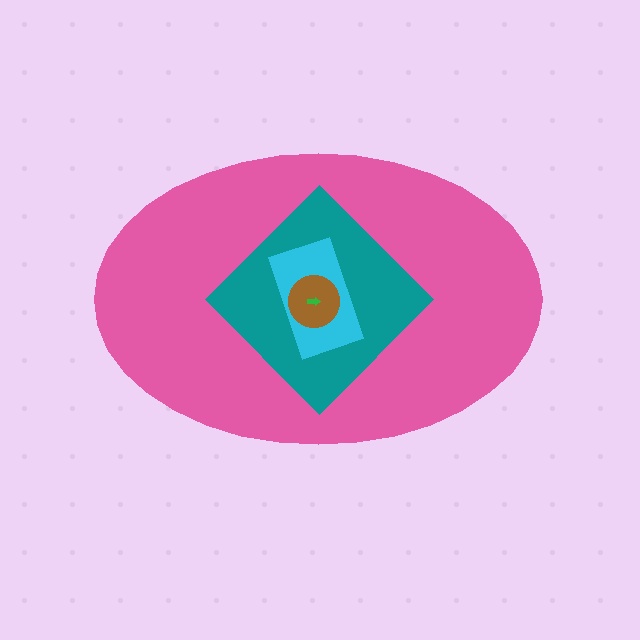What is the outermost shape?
The pink ellipse.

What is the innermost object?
The green arrow.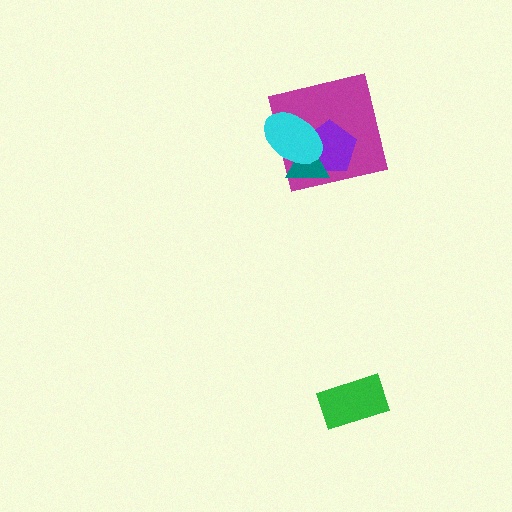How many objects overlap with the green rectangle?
0 objects overlap with the green rectangle.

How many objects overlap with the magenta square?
3 objects overlap with the magenta square.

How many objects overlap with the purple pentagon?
3 objects overlap with the purple pentagon.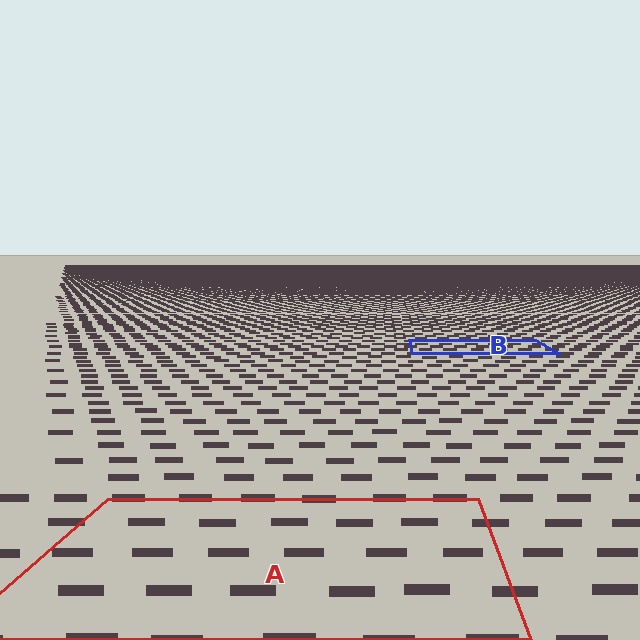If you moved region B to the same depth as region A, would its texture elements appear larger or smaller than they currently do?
They would appear larger. At a closer depth, the same texture elements are projected at a bigger on-screen size.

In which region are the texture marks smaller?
The texture marks are smaller in region B, because it is farther away.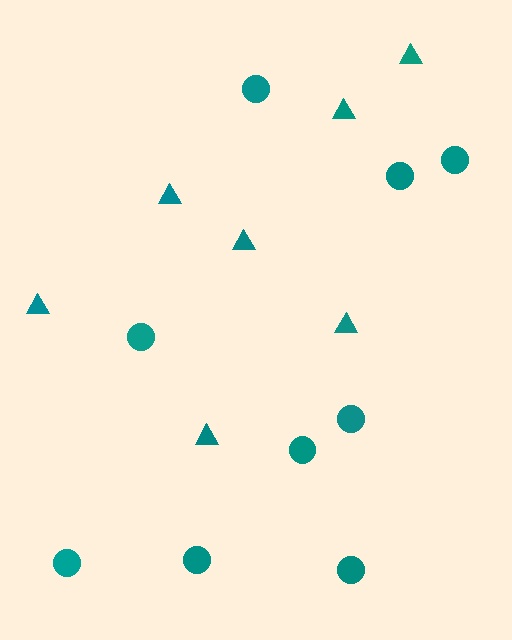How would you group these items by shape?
There are 2 groups: one group of triangles (7) and one group of circles (9).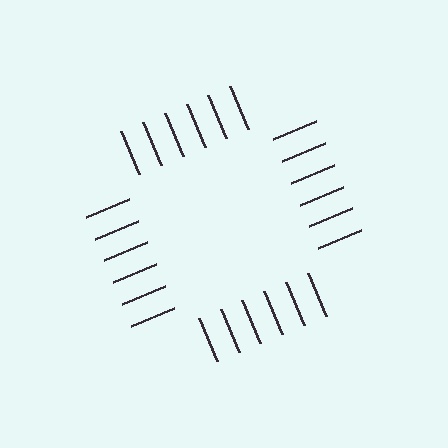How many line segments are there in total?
24 — 6 along each of the 4 edges.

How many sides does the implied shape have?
4 sides — the line-ends trace a square.